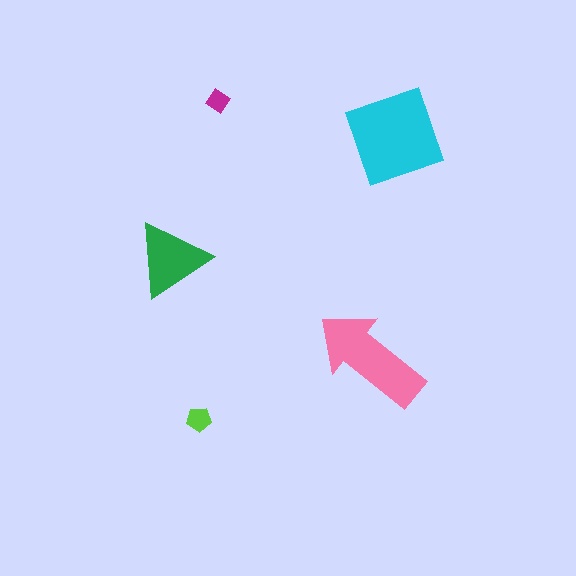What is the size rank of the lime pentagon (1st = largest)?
4th.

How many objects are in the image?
There are 5 objects in the image.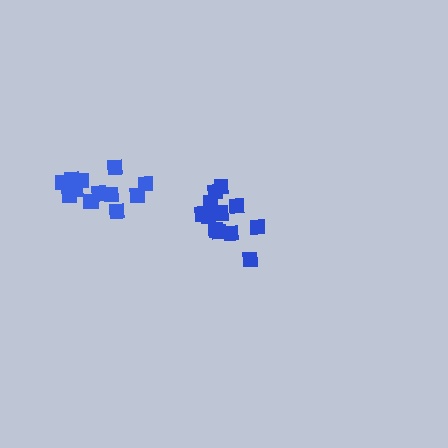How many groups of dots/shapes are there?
There are 2 groups.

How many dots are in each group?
Group 1: 15 dots, Group 2: 15 dots (30 total).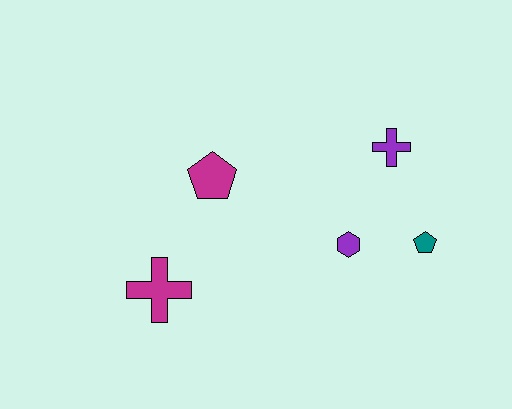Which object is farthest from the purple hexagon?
The magenta cross is farthest from the purple hexagon.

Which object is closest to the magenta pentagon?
The magenta cross is closest to the magenta pentagon.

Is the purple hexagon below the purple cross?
Yes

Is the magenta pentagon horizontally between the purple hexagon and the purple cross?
No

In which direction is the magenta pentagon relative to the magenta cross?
The magenta pentagon is above the magenta cross.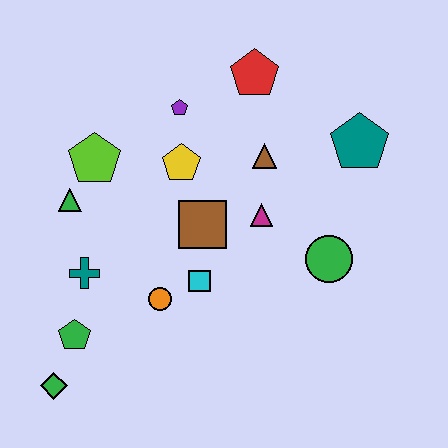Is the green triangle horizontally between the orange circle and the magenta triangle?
No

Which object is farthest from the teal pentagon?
The green diamond is farthest from the teal pentagon.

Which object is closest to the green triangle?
The lime pentagon is closest to the green triangle.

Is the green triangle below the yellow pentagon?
Yes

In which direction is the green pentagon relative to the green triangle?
The green pentagon is below the green triangle.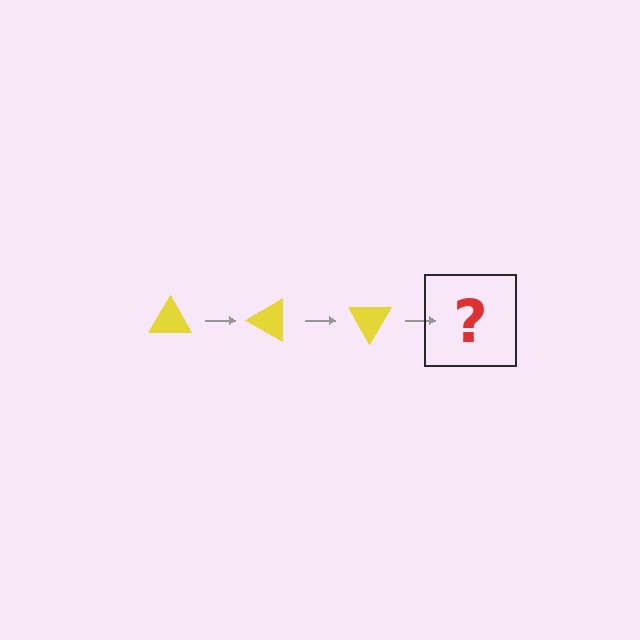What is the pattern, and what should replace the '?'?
The pattern is that the triangle rotates 30 degrees each step. The '?' should be a yellow triangle rotated 90 degrees.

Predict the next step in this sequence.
The next step is a yellow triangle rotated 90 degrees.